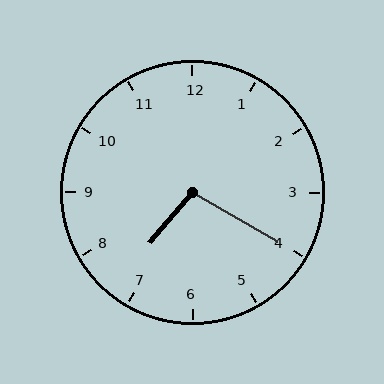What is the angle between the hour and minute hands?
Approximately 100 degrees.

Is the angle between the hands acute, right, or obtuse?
It is obtuse.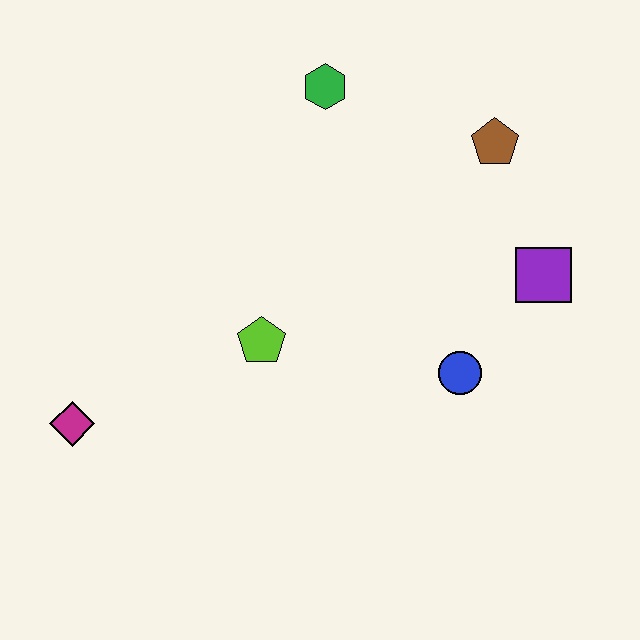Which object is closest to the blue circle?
The purple square is closest to the blue circle.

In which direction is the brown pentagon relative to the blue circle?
The brown pentagon is above the blue circle.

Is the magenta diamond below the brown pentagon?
Yes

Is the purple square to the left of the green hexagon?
No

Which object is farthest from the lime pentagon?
The brown pentagon is farthest from the lime pentagon.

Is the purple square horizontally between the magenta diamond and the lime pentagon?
No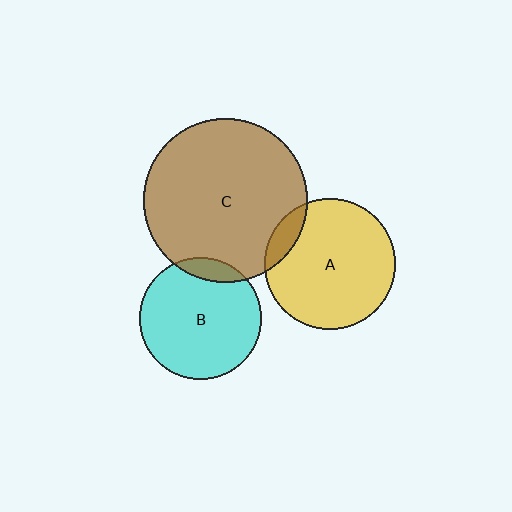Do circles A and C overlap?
Yes.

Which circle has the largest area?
Circle C (brown).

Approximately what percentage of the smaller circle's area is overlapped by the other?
Approximately 10%.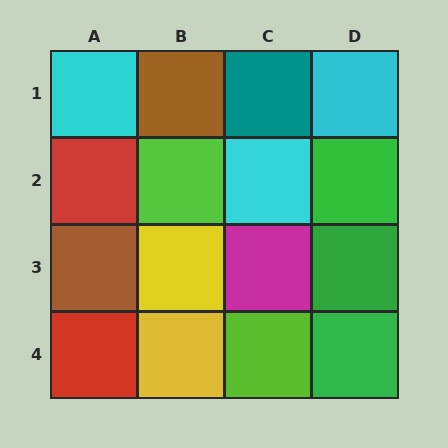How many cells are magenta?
1 cell is magenta.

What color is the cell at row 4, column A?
Red.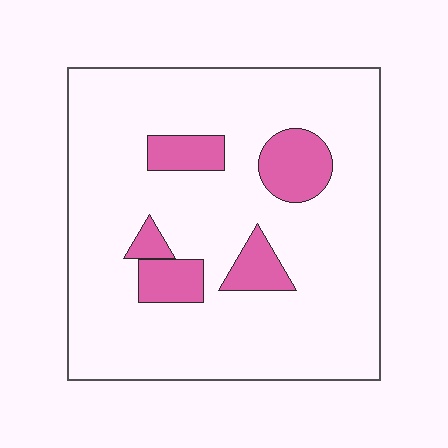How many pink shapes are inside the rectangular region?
5.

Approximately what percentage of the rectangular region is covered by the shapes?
Approximately 15%.